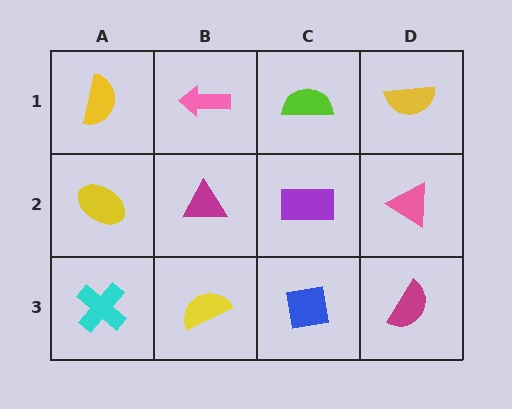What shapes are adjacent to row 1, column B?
A magenta triangle (row 2, column B), a yellow semicircle (row 1, column A), a lime semicircle (row 1, column C).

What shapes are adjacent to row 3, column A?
A yellow ellipse (row 2, column A), a yellow semicircle (row 3, column B).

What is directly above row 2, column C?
A lime semicircle.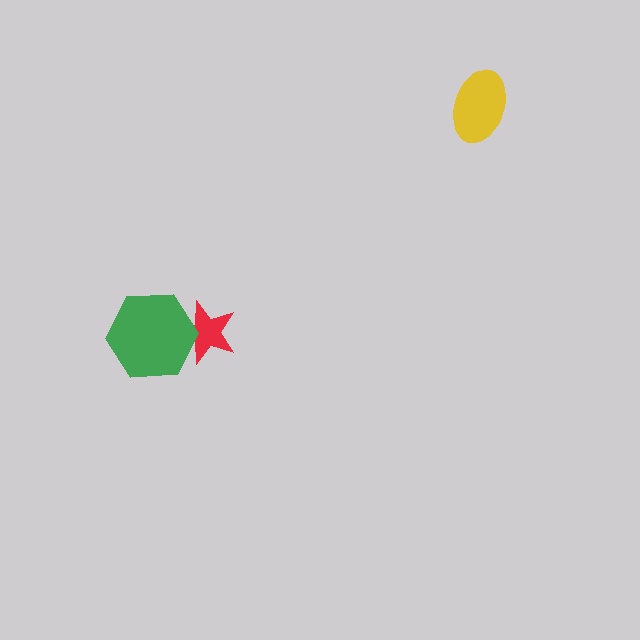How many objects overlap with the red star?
1 object overlaps with the red star.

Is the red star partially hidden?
Yes, it is partially covered by another shape.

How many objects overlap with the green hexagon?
1 object overlaps with the green hexagon.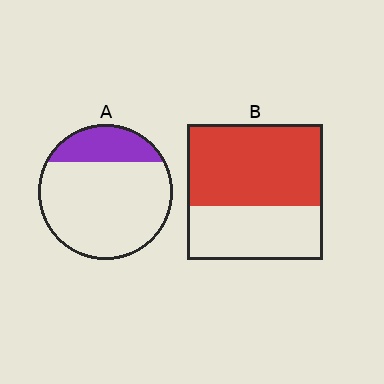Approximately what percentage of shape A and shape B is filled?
A is approximately 25% and B is approximately 60%.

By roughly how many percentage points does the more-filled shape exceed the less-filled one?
By roughly 35 percentage points (B over A).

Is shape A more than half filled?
No.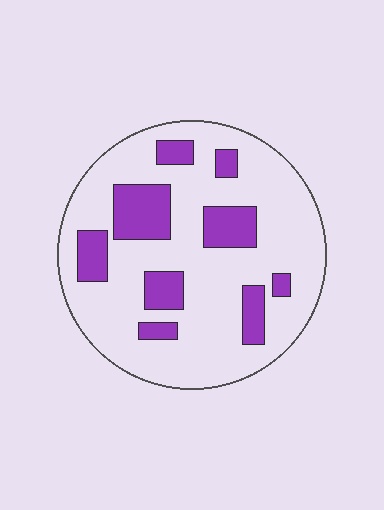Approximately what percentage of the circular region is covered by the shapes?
Approximately 20%.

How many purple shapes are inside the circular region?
9.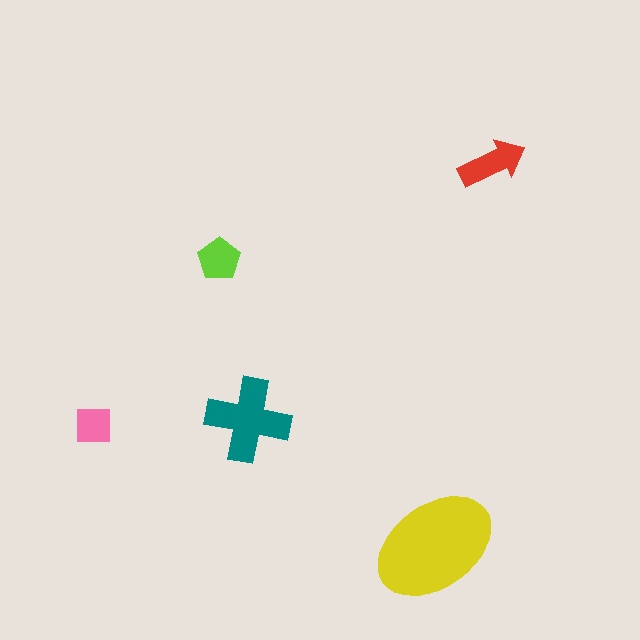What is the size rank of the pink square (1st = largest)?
5th.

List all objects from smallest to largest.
The pink square, the lime pentagon, the red arrow, the teal cross, the yellow ellipse.